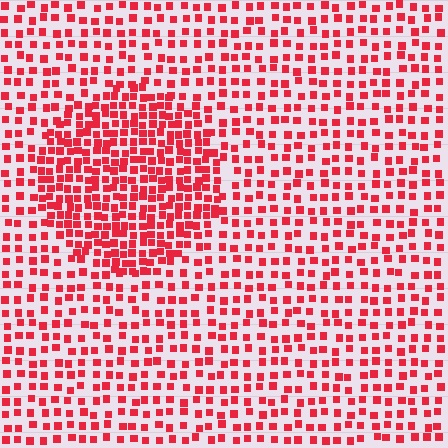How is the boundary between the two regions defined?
The boundary is defined by a change in element density (approximately 1.9x ratio). All elements are the same color, size, and shape.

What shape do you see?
I see a circle.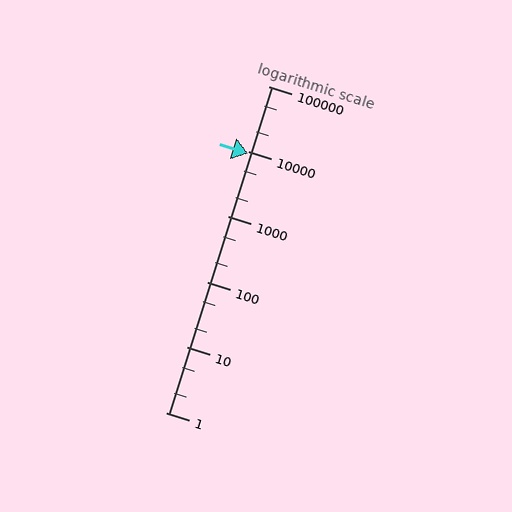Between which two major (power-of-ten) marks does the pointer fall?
The pointer is between 1000 and 10000.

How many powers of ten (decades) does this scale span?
The scale spans 5 decades, from 1 to 100000.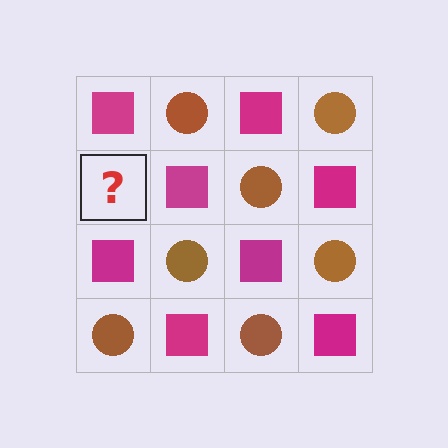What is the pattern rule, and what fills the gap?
The rule is that it alternates magenta square and brown circle in a checkerboard pattern. The gap should be filled with a brown circle.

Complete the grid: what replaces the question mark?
The question mark should be replaced with a brown circle.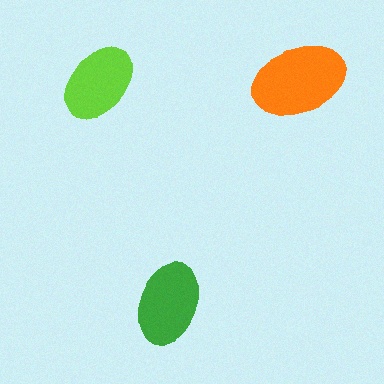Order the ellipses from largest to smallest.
the orange one, the green one, the lime one.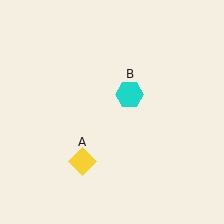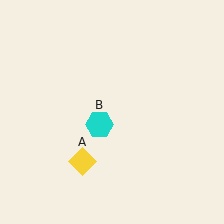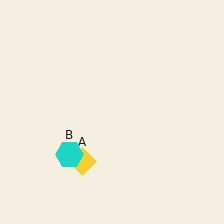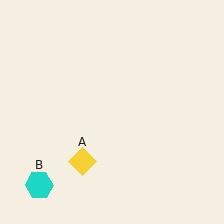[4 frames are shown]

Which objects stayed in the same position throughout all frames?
Yellow diamond (object A) remained stationary.